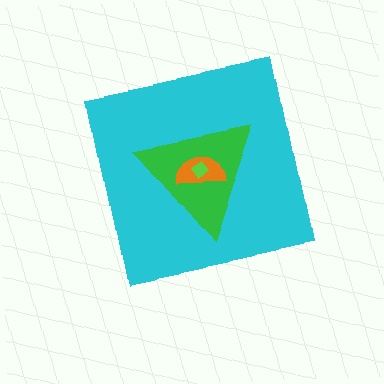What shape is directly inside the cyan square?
The green triangle.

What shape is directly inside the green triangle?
The orange semicircle.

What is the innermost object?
The lime diamond.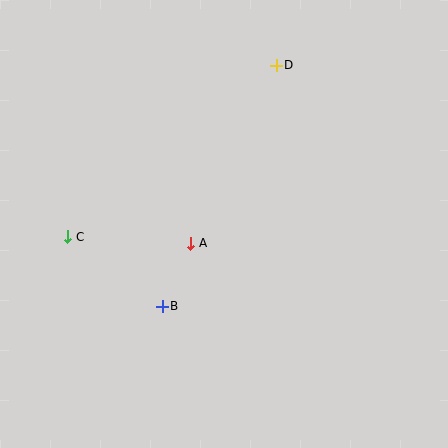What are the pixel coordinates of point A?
Point A is at (191, 243).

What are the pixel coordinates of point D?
Point D is at (276, 65).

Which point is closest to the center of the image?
Point A at (191, 243) is closest to the center.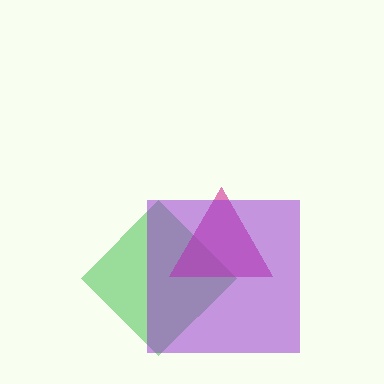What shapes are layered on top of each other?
The layered shapes are: a green diamond, a magenta triangle, a purple square.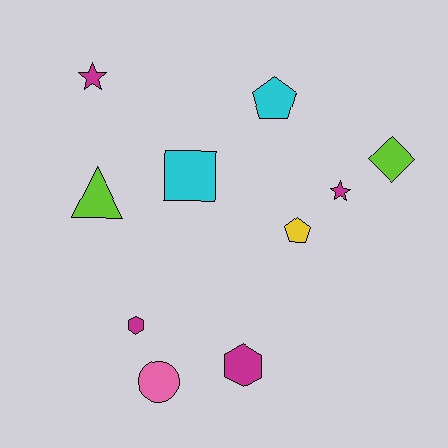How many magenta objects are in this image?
There are 4 magenta objects.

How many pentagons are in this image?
There are 2 pentagons.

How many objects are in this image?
There are 10 objects.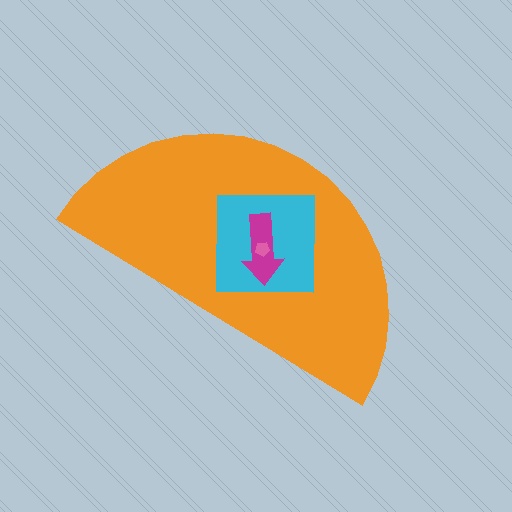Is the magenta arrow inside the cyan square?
Yes.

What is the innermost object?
The pink pentagon.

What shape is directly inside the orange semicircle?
The cyan square.